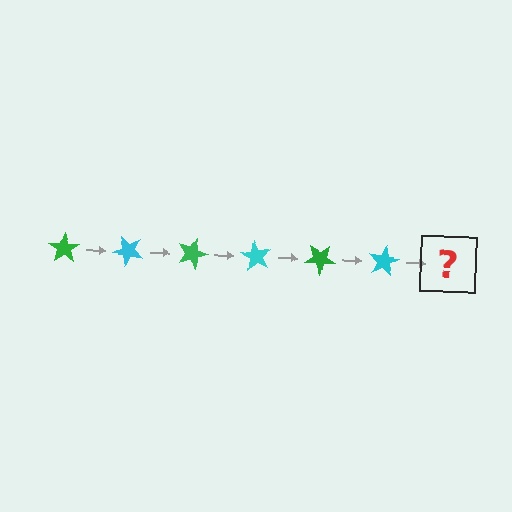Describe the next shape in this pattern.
It should be a green star, rotated 270 degrees from the start.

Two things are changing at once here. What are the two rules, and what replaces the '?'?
The two rules are that it rotates 45 degrees each step and the color cycles through green and cyan. The '?' should be a green star, rotated 270 degrees from the start.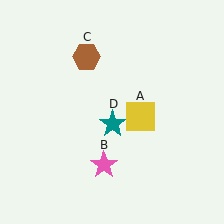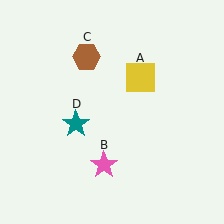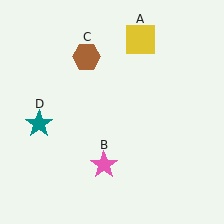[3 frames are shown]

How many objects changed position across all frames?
2 objects changed position: yellow square (object A), teal star (object D).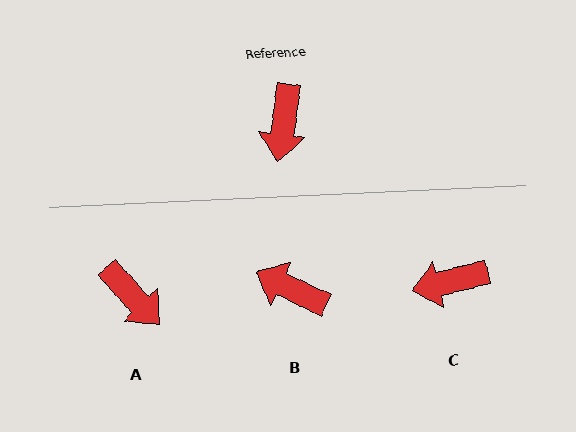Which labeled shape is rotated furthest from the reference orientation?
B, about 107 degrees away.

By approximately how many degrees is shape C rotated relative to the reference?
Approximately 68 degrees clockwise.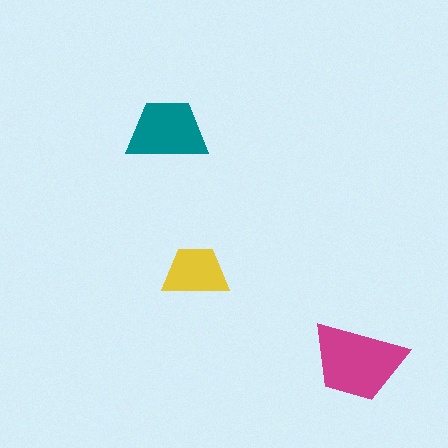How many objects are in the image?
There are 3 objects in the image.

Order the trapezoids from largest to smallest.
the magenta one, the teal one, the yellow one.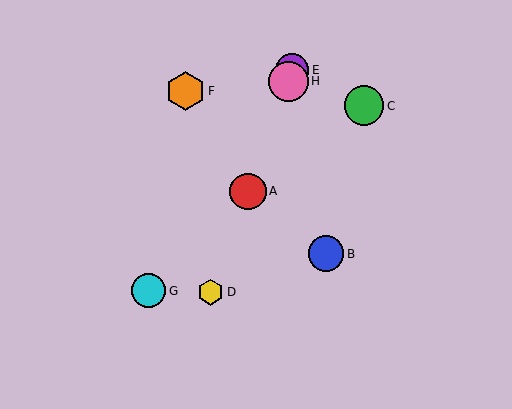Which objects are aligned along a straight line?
Objects A, D, E, H are aligned along a straight line.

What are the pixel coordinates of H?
Object H is at (288, 81).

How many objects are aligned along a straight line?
4 objects (A, D, E, H) are aligned along a straight line.